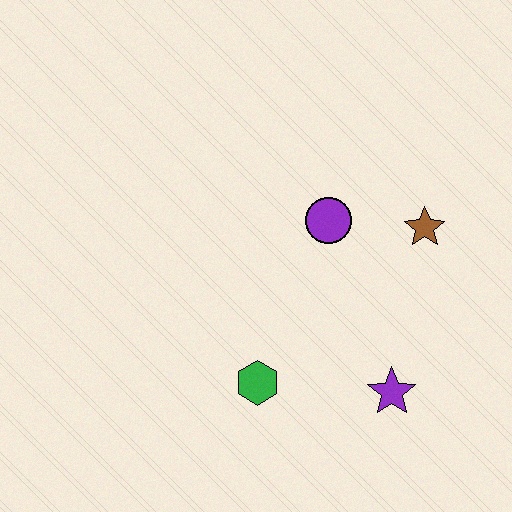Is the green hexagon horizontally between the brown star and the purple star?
No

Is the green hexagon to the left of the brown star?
Yes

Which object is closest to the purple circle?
The brown star is closest to the purple circle.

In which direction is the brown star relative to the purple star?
The brown star is above the purple star.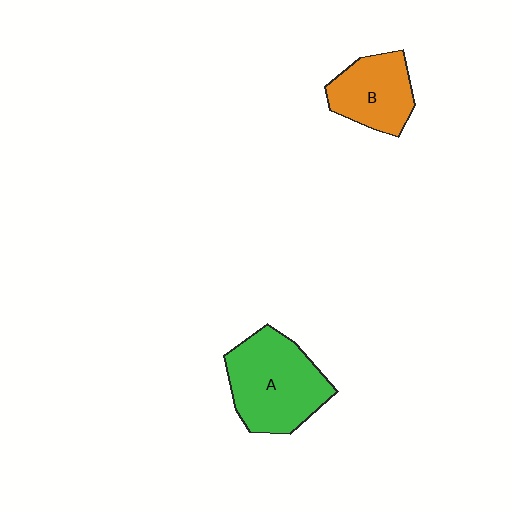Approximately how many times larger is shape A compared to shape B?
Approximately 1.5 times.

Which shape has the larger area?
Shape A (green).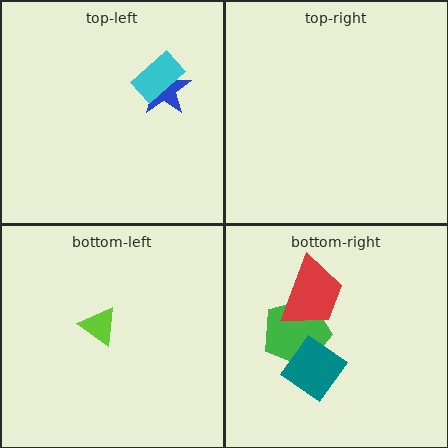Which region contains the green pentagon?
The bottom-right region.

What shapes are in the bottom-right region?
The green pentagon, the teal diamond, the red trapezoid.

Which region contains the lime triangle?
The bottom-left region.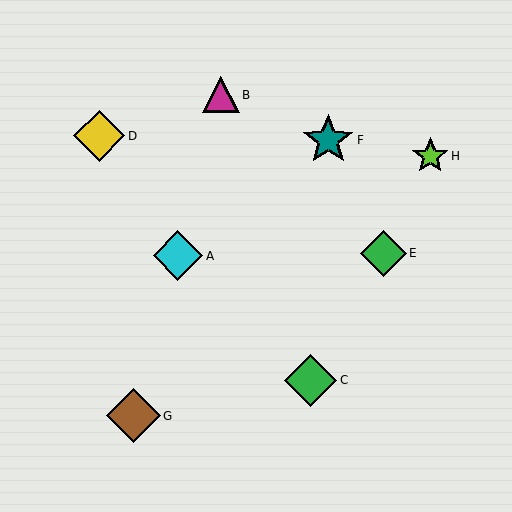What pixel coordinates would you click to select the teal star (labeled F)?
Click at (328, 140) to select the teal star F.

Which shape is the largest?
The brown diamond (labeled G) is the largest.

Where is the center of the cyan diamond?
The center of the cyan diamond is at (178, 256).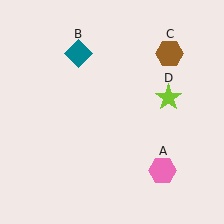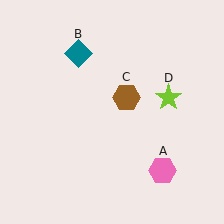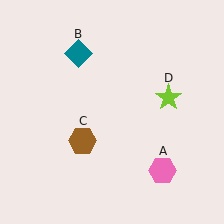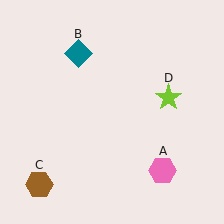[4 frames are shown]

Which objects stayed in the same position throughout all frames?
Pink hexagon (object A) and teal diamond (object B) and lime star (object D) remained stationary.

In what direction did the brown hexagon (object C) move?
The brown hexagon (object C) moved down and to the left.